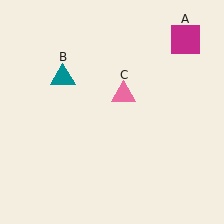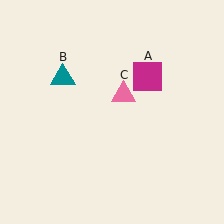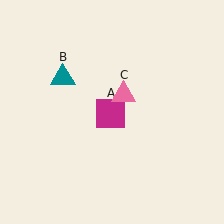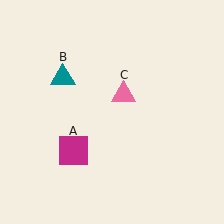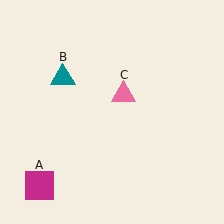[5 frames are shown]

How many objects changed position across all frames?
1 object changed position: magenta square (object A).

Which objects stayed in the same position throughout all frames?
Teal triangle (object B) and pink triangle (object C) remained stationary.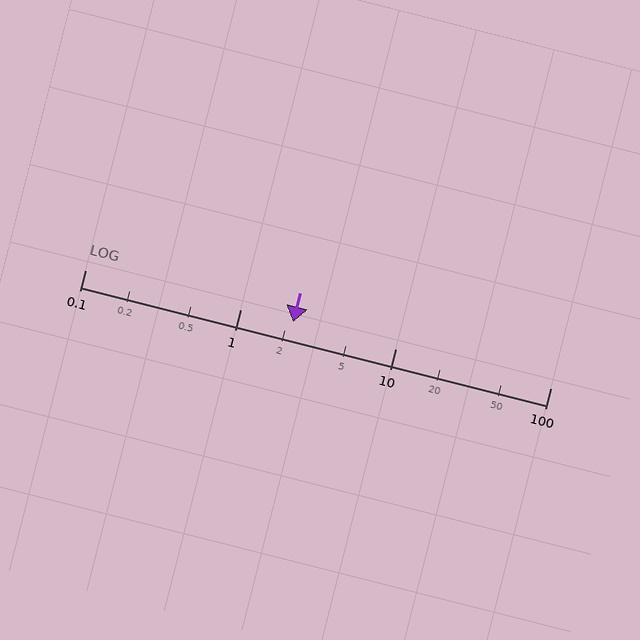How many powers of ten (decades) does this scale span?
The scale spans 3 decades, from 0.1 to 100.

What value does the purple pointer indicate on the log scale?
The pointer indicates approximately 2.2.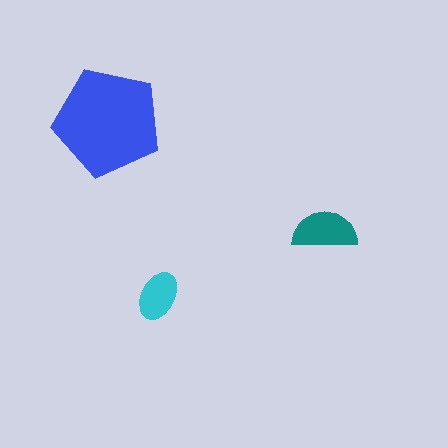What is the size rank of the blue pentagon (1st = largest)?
1st.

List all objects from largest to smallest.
The blue pentagon, the teal semicircle, the cyan ellipse.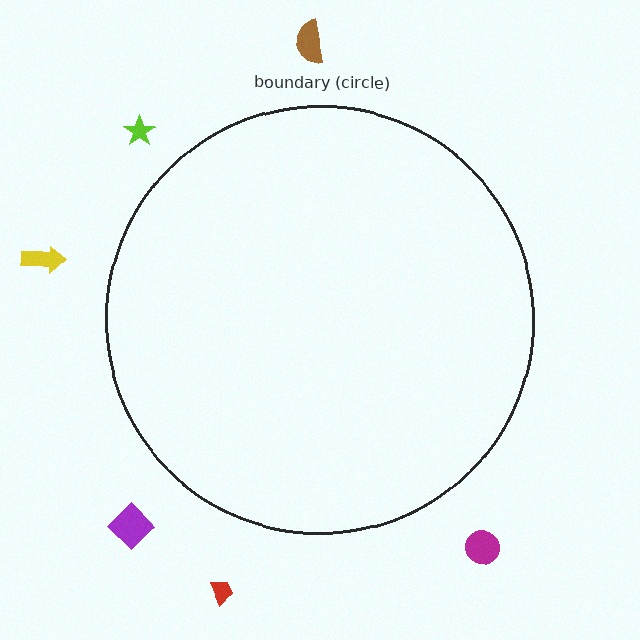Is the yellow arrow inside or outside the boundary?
Outside.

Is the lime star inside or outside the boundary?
Outside.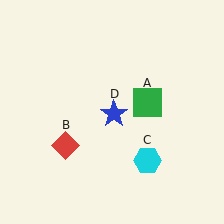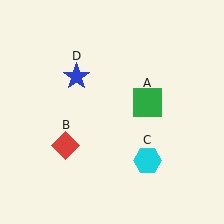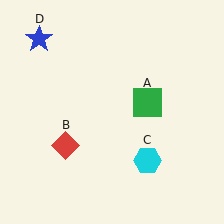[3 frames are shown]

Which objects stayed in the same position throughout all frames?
Green square (object A) and red diamond (object B) and cyan hexagon (object C) remained stationary.